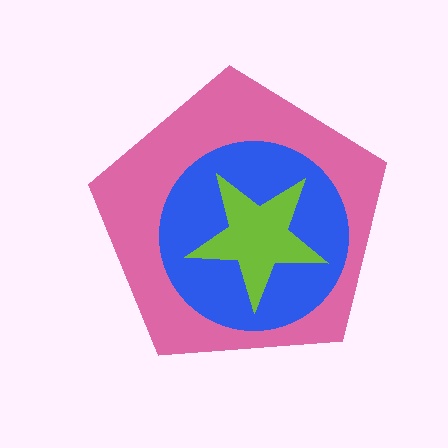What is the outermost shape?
The pink pentagon.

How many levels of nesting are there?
3.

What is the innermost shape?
The lime star.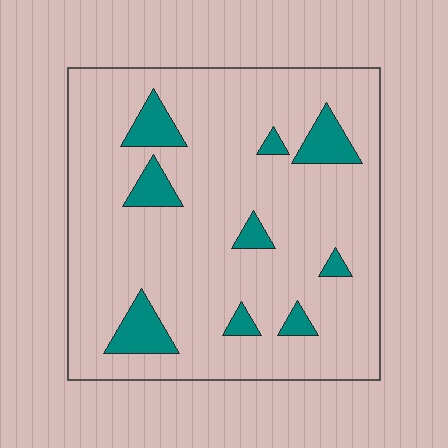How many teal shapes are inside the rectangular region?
9.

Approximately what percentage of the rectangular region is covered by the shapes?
Approximately 10%.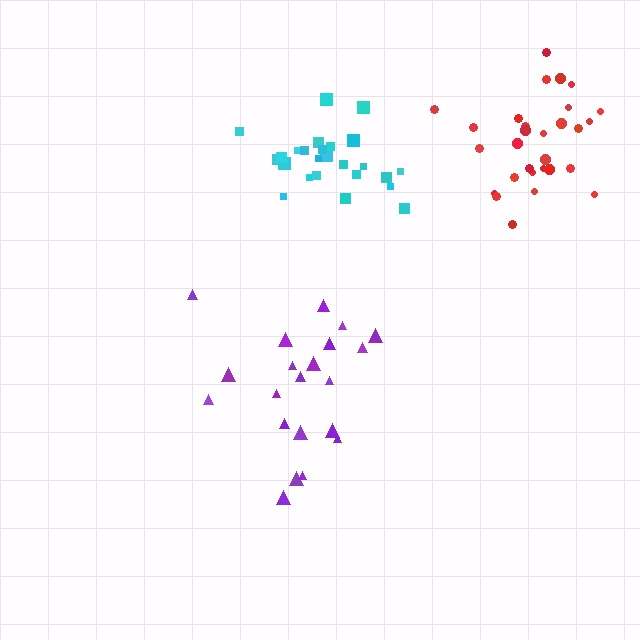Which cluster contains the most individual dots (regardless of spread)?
Red (29).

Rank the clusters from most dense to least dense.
red, cyan, purple.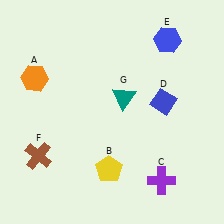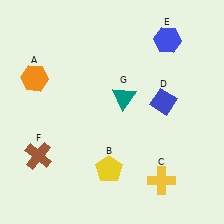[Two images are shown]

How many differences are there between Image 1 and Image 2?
There is 1 difference between the two images.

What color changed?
The cross (C) changed from purple in Image 1 to yellow in Image 2.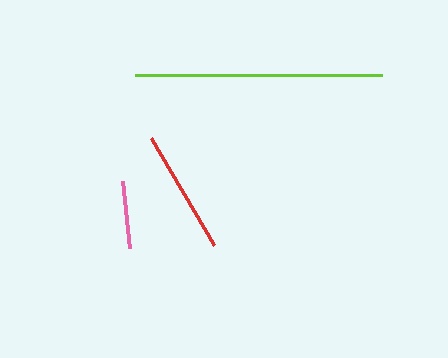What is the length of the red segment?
The red segment is approximately 124 pixels long.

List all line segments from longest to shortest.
From longest to shortest: lime, red, pink.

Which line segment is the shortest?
The pink line is the shortest at approximately 67 pixels.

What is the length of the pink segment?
The pink segment is approximately 67 pixels long.